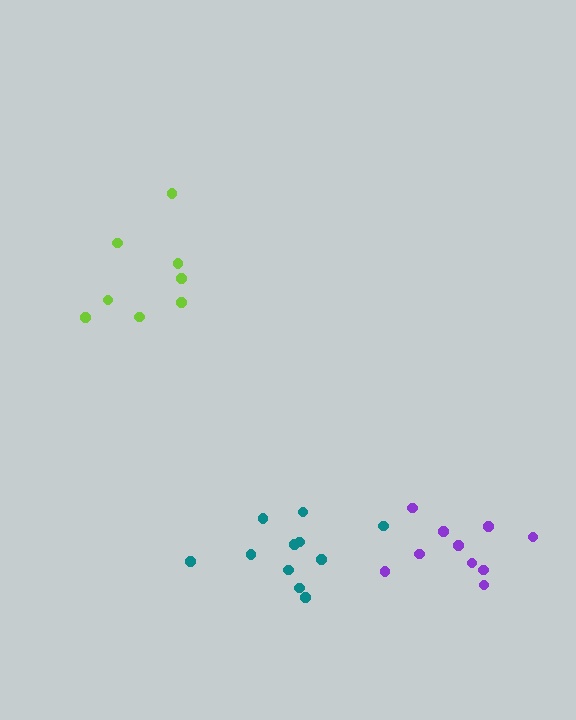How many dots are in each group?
Group 1: 8 dots, Group 2: 10 dots, Group 3: 11 dots (29 total).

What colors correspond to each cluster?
The clusters are colored: lime, purple, teal.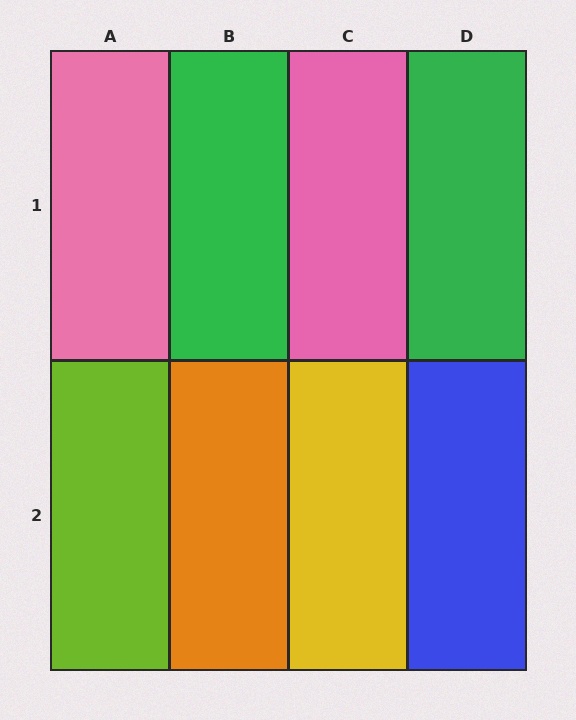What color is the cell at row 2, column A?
Lime.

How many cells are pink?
2 cells are pink.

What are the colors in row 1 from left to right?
Pink, green, pink, green.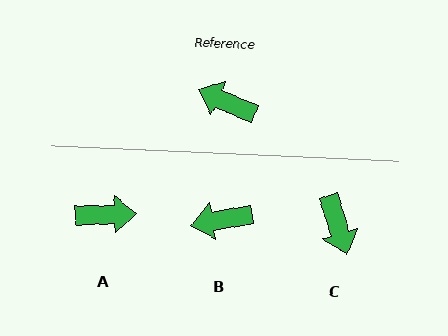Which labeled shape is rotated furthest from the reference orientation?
A, about 155 degrees away.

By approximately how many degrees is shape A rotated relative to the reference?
Approximately 155 degrees clockwise.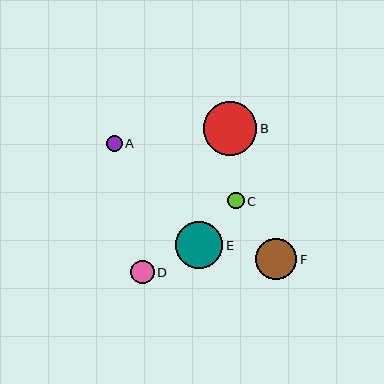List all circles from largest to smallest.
From largest to smallest: B, E, F, D, C, A.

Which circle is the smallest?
Circle A is the smallest with a size of approximately 16 pixels.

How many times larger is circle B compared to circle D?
Circle B is approximately 2.3 times the size of circle D.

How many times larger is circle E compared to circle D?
Circle E is approximately 2.0 times the size of circle D.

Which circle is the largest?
Circle B is the largest with a size of approximately 54 pixels.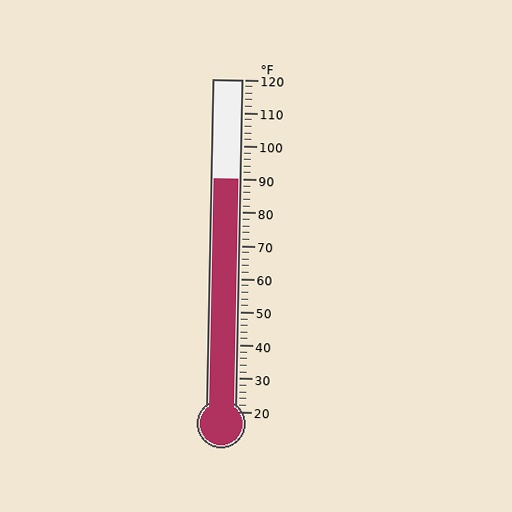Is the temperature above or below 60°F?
The temperature is above 60°F.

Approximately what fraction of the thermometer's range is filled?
The thermometer is filled to approximately 70% of its range.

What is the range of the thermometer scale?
The thermometer scale ranges from 20°F to 120°F.